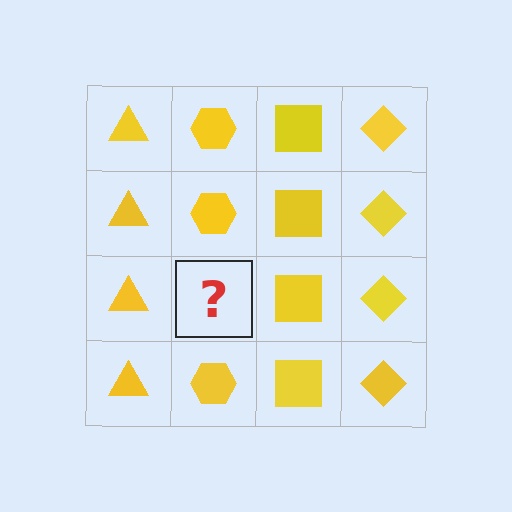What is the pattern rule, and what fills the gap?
The rule is that each column has a consistent shape. The gap should be filled with a yellow hexagon.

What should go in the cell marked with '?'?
The missing cell should contain a yellow hexagon.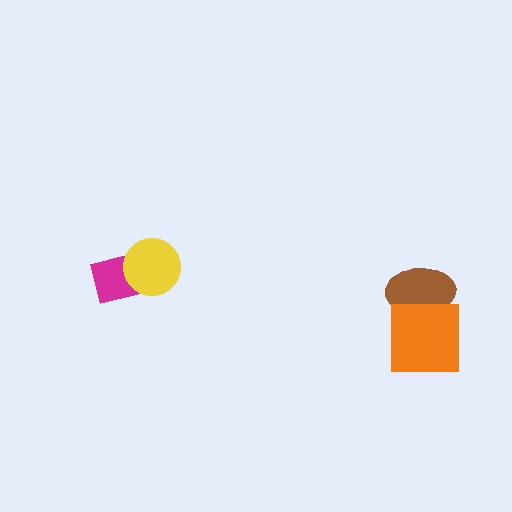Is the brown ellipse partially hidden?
Yes, it is partially covered by another shape.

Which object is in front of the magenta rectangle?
The yellow circle is in front of the magenta rectangle.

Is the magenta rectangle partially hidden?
Yes, it is partially covered by another shape.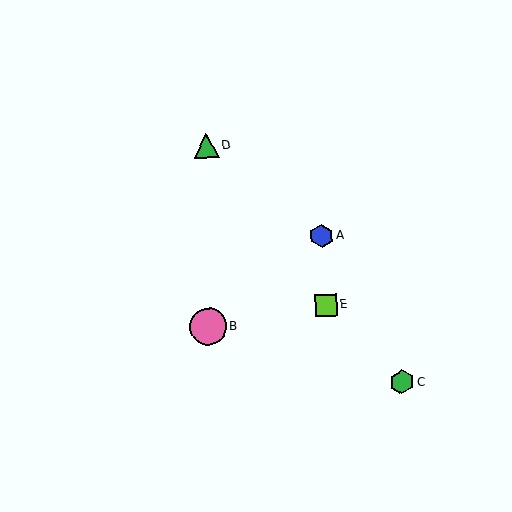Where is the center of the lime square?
The center of the lime square is at (326, 305).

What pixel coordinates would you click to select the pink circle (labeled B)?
Click at (208, 327) to select the pink circle B.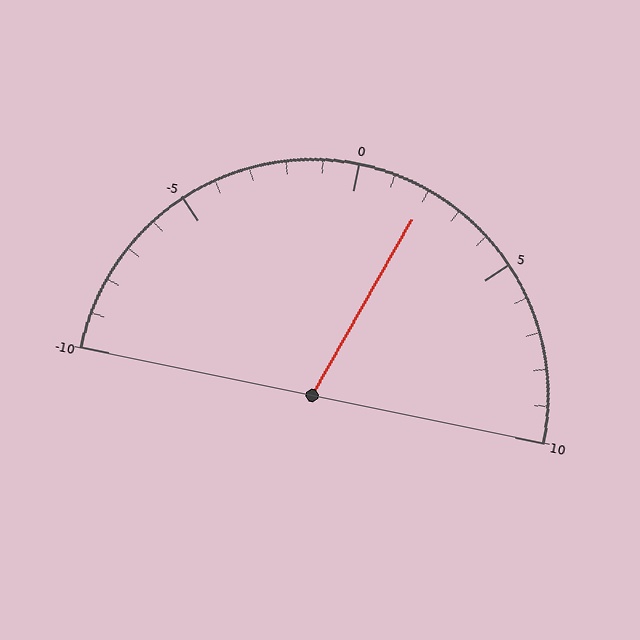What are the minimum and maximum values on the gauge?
The gauge ranges from -10 to 10.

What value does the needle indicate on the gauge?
The needle indicates approximately 2.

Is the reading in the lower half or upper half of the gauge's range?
The reading is in the upper half of the range (-10 to 10).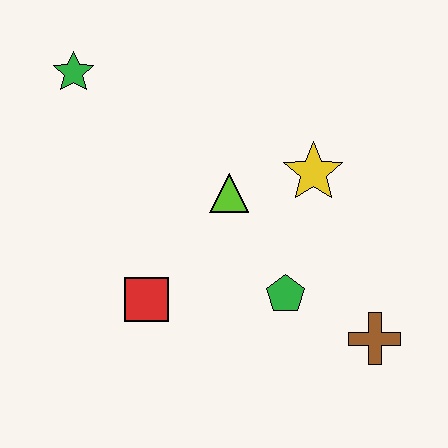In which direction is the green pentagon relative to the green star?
The green pentagon is below the green star.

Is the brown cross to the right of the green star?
Yes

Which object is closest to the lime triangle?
The yellow star is closest to the lime triangle.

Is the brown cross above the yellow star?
No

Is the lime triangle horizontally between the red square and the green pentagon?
Yes